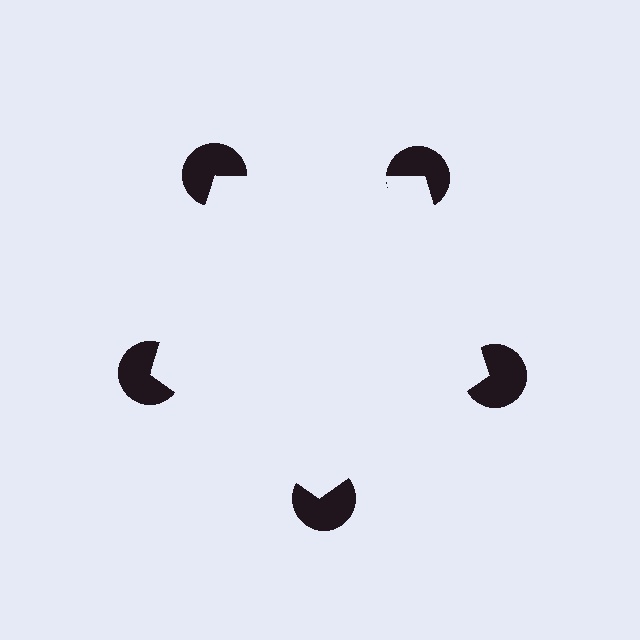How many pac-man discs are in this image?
There are 5 — one at each vertex of the illusory pentagon.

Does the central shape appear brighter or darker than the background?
It typically appears slightly brighter than the background, even though no actual brightness change is drawn.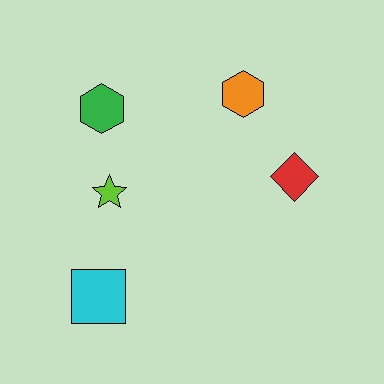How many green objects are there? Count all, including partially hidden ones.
There is 1 green object.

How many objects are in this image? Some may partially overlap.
There are 5 objects.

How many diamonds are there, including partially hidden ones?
There is 1 diamond.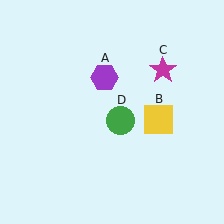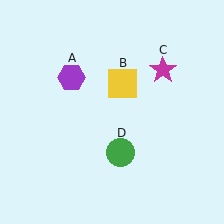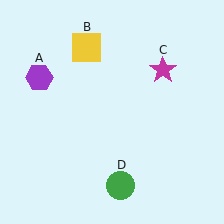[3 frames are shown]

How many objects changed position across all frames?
3 objects changed position: purple hexagon (object A), yellow square (object B), green circle (object D).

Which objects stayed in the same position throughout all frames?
Magenta star (object C) remained stationary.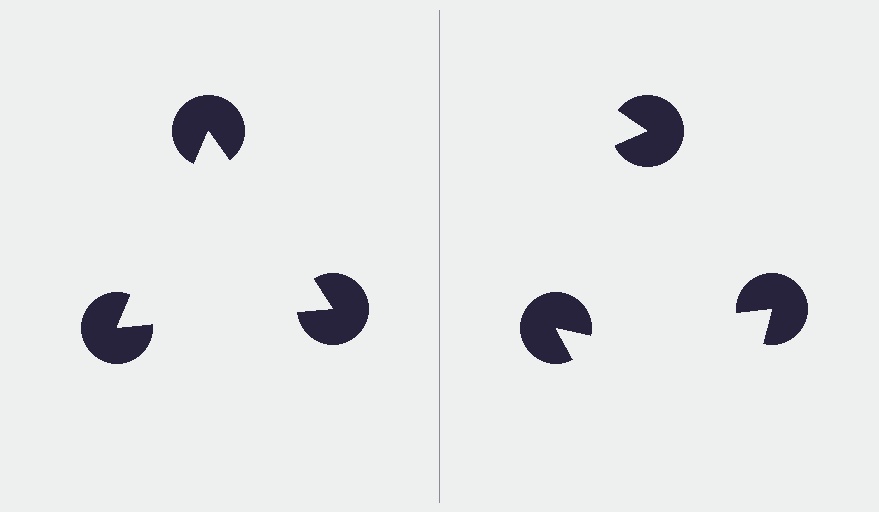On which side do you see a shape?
An illusory triangle appears on the left side. On the right side the wedge cuts are rotated, so no coherent shape forms.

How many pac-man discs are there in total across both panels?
6 — 3 on each side.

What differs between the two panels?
The pac-man discs are positioned identically on both sides; only the wedge orientations differ. On the left they align to a triangle; on the right they are misaligned.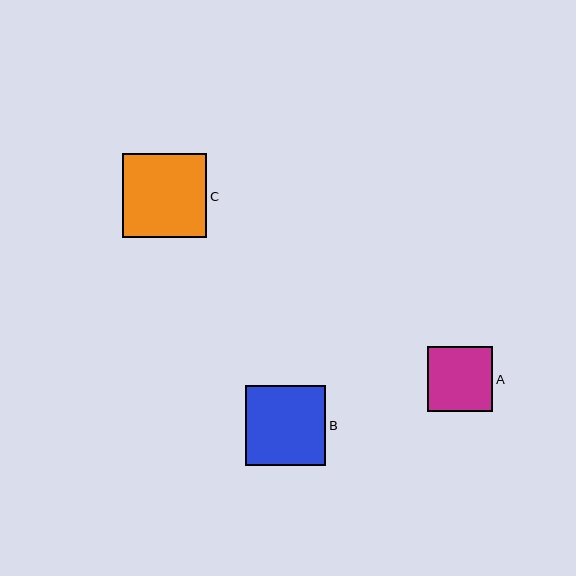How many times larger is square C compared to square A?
Square C is approximately 1.3 times the size of square A.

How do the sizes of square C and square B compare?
Square C and square B are approximately the same size.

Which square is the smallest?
Square A is the smallest with a size of approximately 65 pixels.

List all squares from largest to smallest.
From largest to smallest: C, B, A.